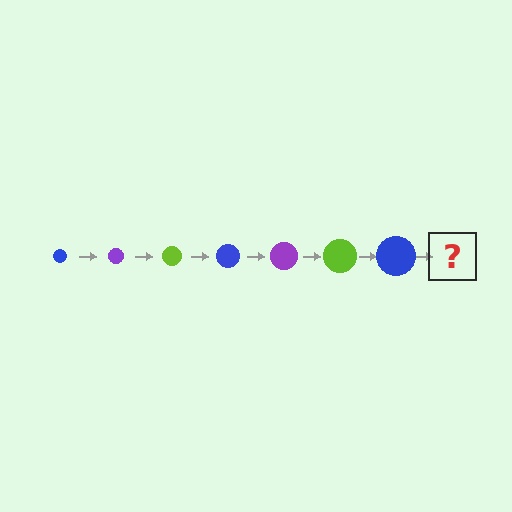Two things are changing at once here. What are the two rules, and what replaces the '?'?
The two rules are that the circle grows larger each step and the color cycles through blue, purple, and lime. The '?' should be a purple circle, larger than the previous one.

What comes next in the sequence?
The next element should be a purple circle, larger than the previous one.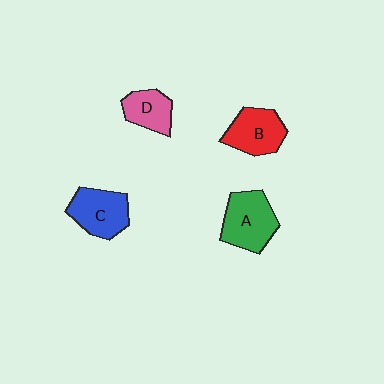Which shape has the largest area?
Shape A (green).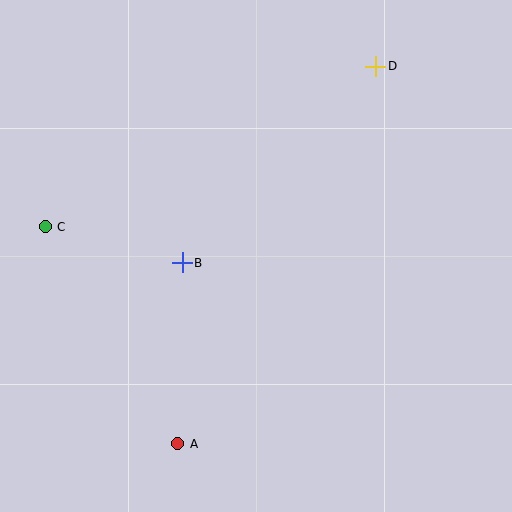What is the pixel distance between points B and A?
The distance between B and A is 181 pixels.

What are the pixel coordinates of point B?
Point B is at (182, 263).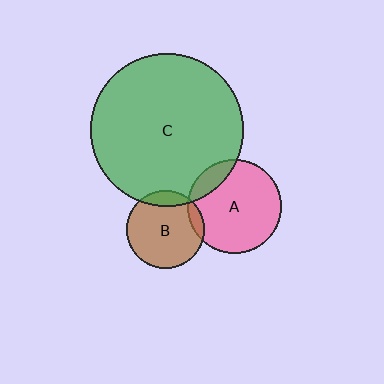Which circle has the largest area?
Circle C (green).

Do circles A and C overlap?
Yes.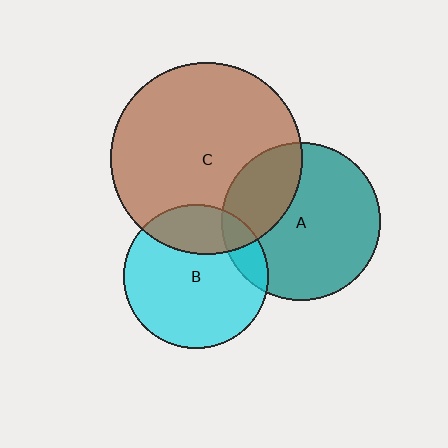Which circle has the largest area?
Circle C (brown).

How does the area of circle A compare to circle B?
Approximately 1.2 times.